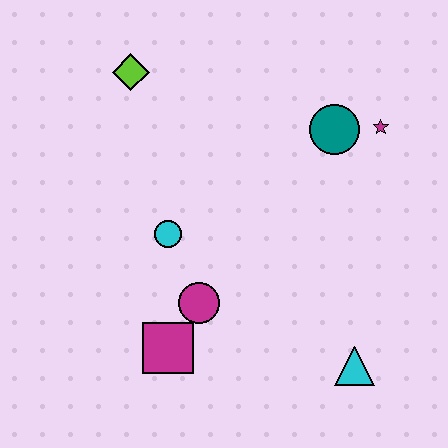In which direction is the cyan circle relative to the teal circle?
The cyan circle is to the left of the teal circle.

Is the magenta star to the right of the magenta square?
Yes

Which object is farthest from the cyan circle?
The magenta star is farthest from the cyan circle.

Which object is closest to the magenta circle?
The magenta square is closest to the magenta circle.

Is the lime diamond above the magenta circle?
Yes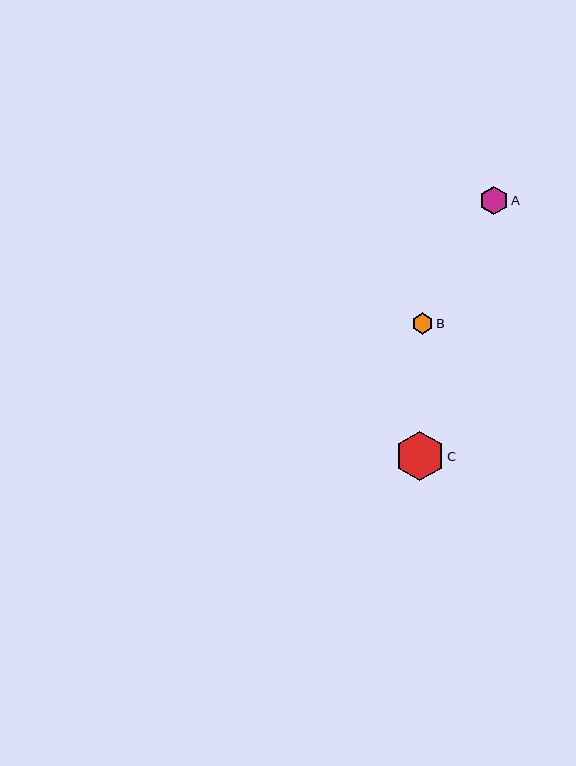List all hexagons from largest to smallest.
From largest to smallest: C, A, B.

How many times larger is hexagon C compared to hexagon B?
Hexagon C is approximately 2.3 times the size of hexagon B.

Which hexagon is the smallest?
Hexagon B is the smallest with a size of approximately 21 pixels.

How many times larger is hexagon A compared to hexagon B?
Hexagon A is approximately 1.3 times the size of hexagon B.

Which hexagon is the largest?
Hexagon C is the largest with a size of approximately 49 pixels.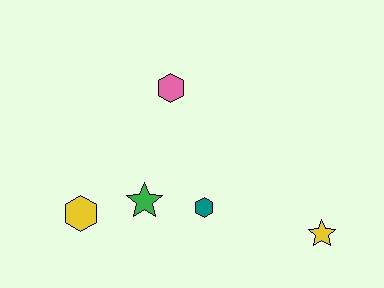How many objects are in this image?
There are 5 objects.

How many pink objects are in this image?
There is 1 pink object.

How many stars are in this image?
There are 2 stars.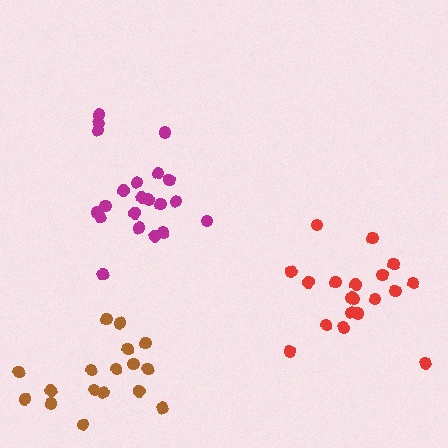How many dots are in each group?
Group 1: 17 dots, Group 2: 21 dots, Group 3: 19 dots (57 total).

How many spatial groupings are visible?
There are 3 spatial groupings.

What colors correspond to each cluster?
The clusters are colored: brown, magenta, red.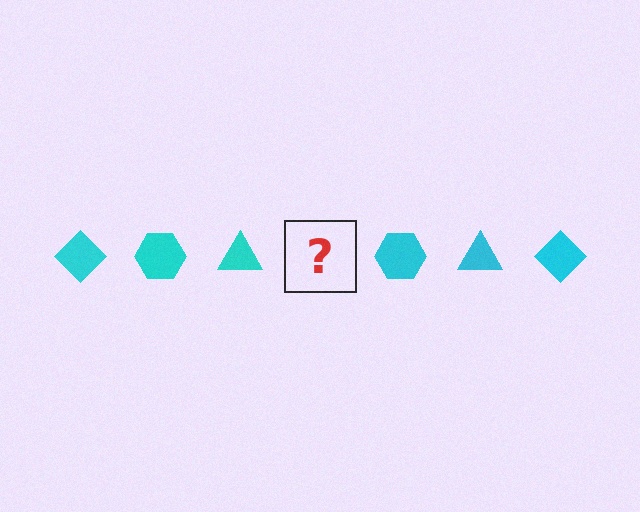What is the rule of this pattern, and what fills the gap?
The rule is that the pattern cycles through diamond, hexagon, triangle shapes in cyan. The gap should be filled with a cyan diamond.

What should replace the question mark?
The question mark should be replaced with a cyan diamond.